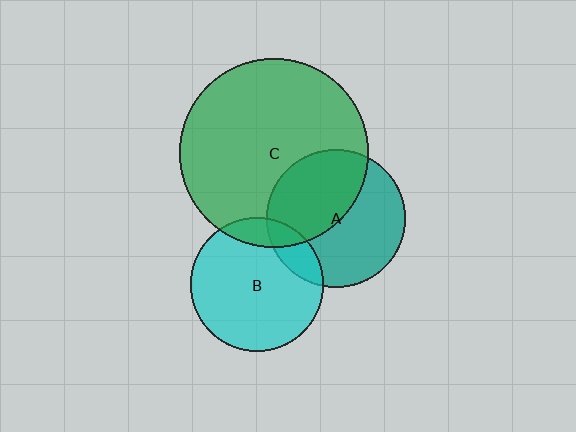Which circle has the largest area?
Circle C (green).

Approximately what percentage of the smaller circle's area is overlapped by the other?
Approximately 15%.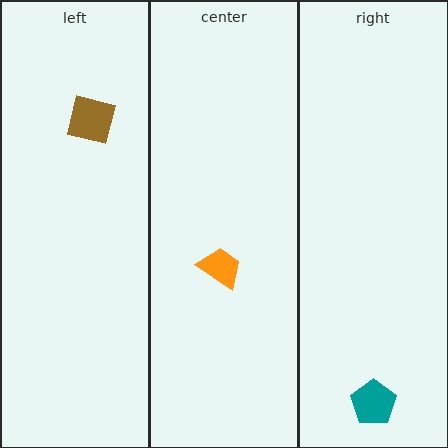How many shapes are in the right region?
1.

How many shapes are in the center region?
1.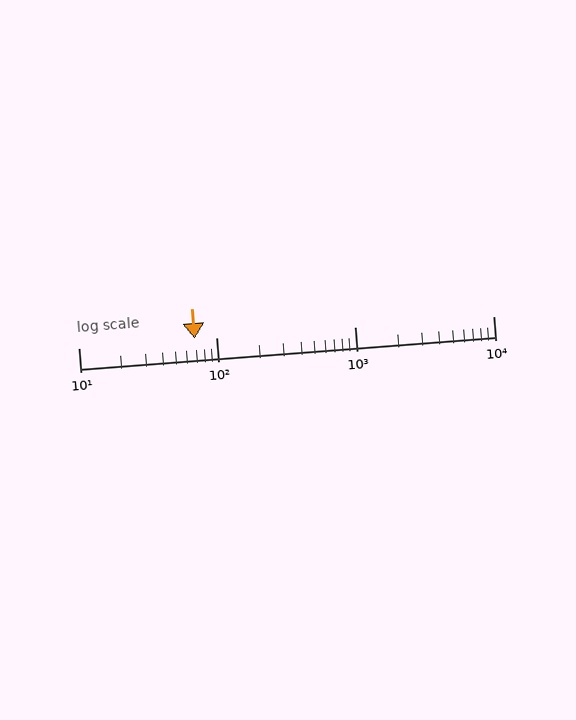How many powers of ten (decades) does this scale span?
The scale spans 3 decades, from 10 to 10000.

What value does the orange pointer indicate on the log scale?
The pointer indicates approximately 69.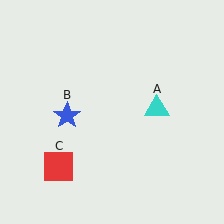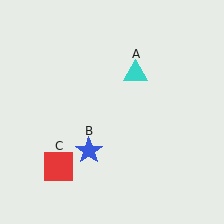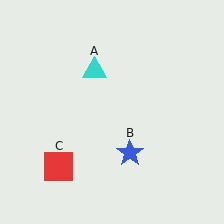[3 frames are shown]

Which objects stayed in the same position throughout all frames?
Red square (object C) remained stationary.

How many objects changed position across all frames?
2 objects changed position: cyan triangle (object A), blue star (object B).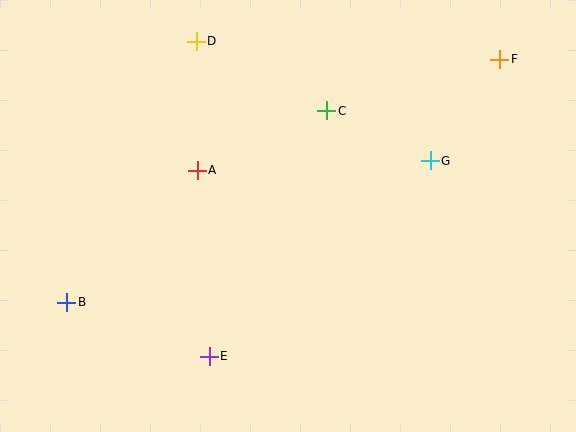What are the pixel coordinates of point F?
Point F is at (500, 59).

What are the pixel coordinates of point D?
Point D is at (196, 41).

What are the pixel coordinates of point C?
Point C is at (327, 111).